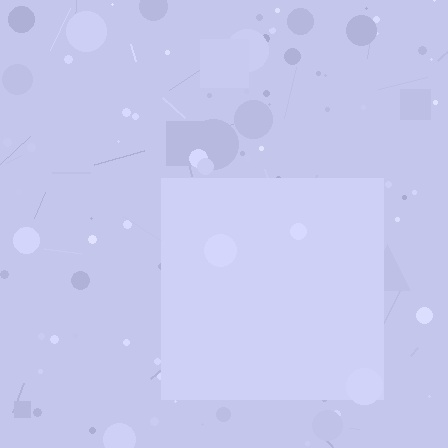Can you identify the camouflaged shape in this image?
The camouflaged shape is a square.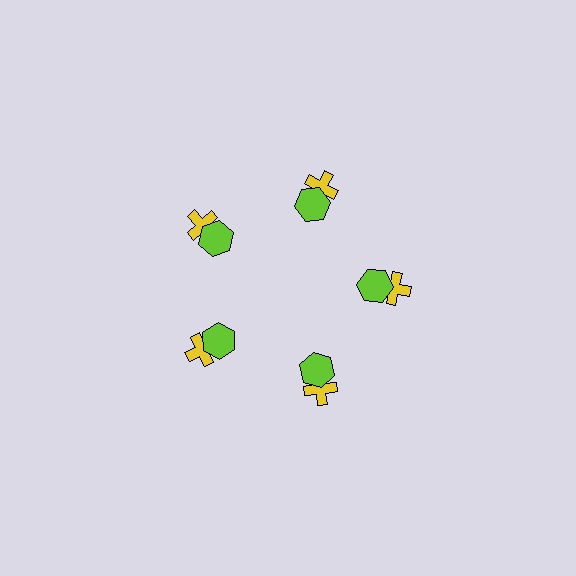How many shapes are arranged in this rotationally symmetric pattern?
There are 10 shapes, arranged in 5 groups of 2.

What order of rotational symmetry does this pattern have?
This pattern has 5-fold rotational symmetry.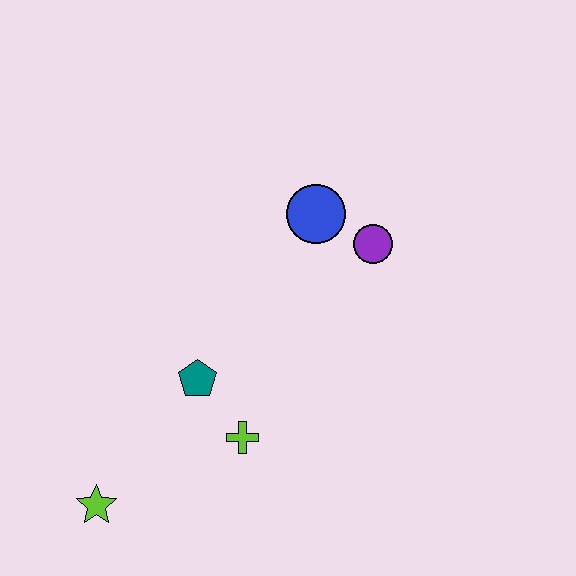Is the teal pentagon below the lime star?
No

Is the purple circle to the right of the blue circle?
Yes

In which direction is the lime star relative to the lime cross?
The lime star is to the left of the lime cross.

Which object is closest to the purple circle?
The blue circle is closest to the purple circle.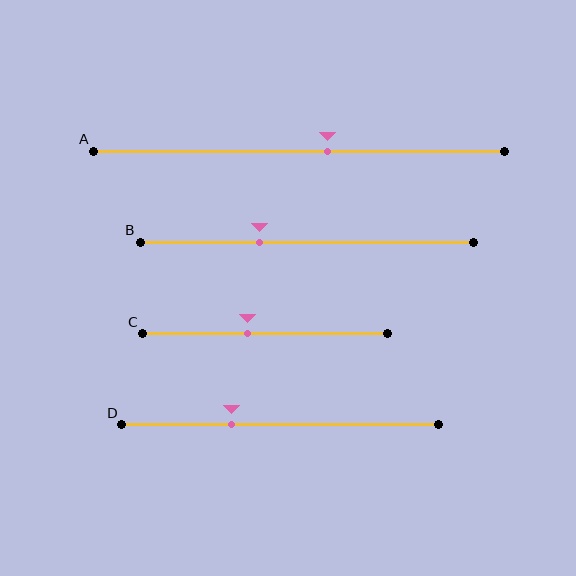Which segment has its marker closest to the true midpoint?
Segment A has its marker closest to the true midpoint.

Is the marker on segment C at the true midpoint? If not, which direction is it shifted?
No, the marker on segment C is shifted to the left by about 7% of the segment length.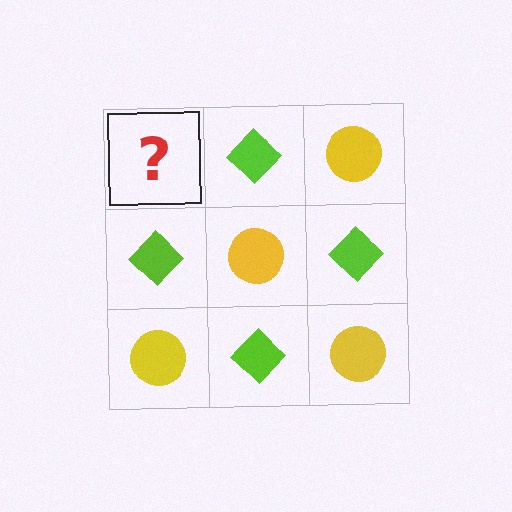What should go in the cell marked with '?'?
The missing cell should contain a yellow circle.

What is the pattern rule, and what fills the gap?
The rule is that it alternates yellow circle and lime diamond in a checkerboard pattern. The gap should be filled with a yellow circle.